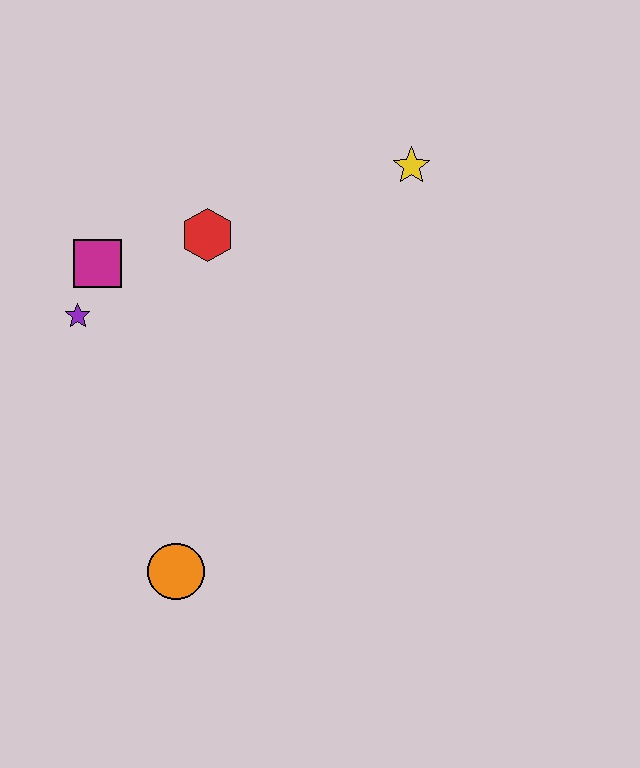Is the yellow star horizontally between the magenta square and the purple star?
No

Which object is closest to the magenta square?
The purple star is closest to the magenta square.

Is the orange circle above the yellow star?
No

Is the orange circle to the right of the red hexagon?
No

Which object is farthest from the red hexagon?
The orange circle is farthest from the red hexagon.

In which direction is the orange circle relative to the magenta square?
The orange circle is below the magenta square.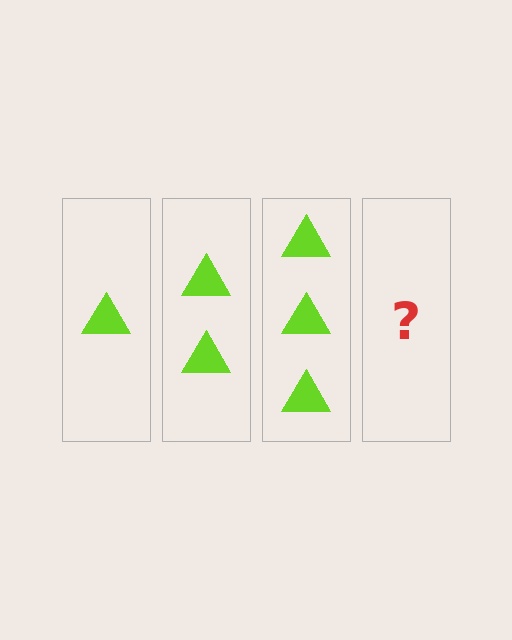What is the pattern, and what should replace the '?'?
The pattern is that each step adds one more triangle. The '?' should be 4 triangles.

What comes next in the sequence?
The next element should be 4 triangles.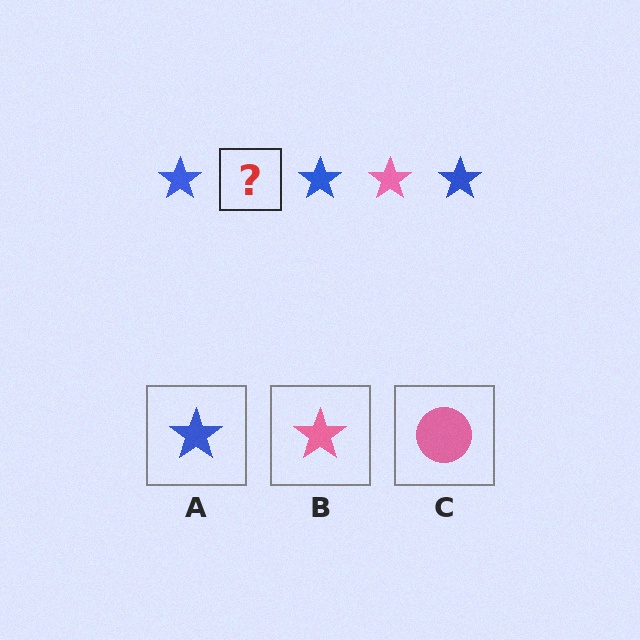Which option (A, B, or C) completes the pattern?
B.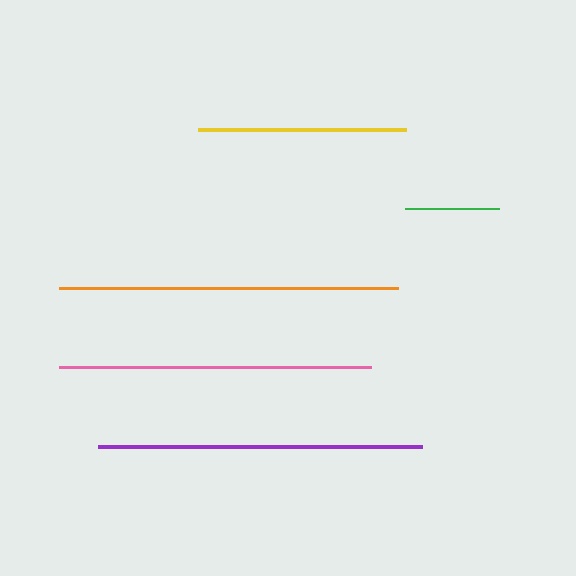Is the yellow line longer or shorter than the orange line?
The orange line is longer than the yellow line.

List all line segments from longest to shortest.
From longest to shortest: orange, purple, pink, yellow, green.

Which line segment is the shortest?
The green line is the shortest at approximately 94 pixels.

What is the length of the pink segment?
The pink segment is approximately 312 pixels long.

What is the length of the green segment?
The green segment is approximately 94 pixels long.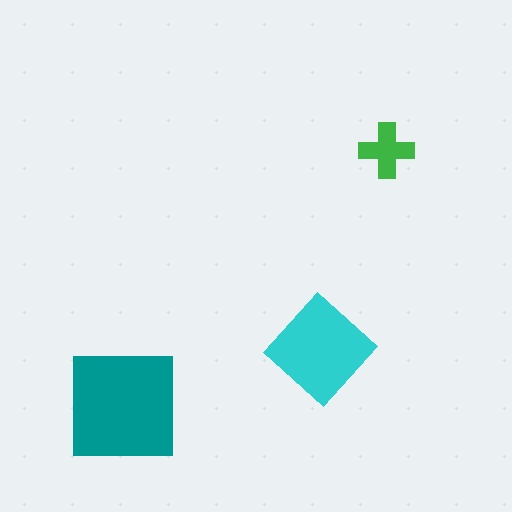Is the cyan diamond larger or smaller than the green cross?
Larger.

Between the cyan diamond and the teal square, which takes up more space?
The teal square.